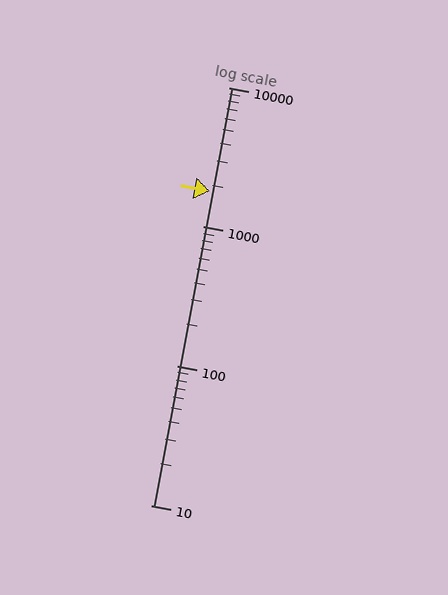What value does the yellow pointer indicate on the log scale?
The pointer indicates approximately 1800.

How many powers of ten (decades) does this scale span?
The scale spans 3 decades, from 10 to 10000.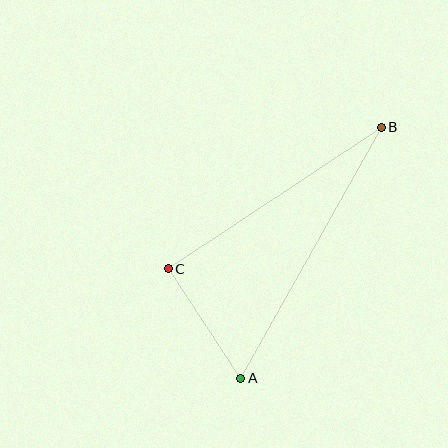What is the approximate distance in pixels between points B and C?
The distance between B and C is approximately 256 pixels.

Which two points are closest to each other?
Points A and C are closest to each other.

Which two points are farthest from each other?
Points A and B are farthest from each other.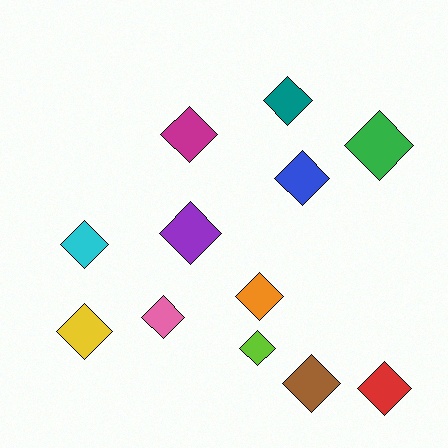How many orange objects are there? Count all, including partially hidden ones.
There is 1 orange object.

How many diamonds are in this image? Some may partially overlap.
There are 12 diamonds.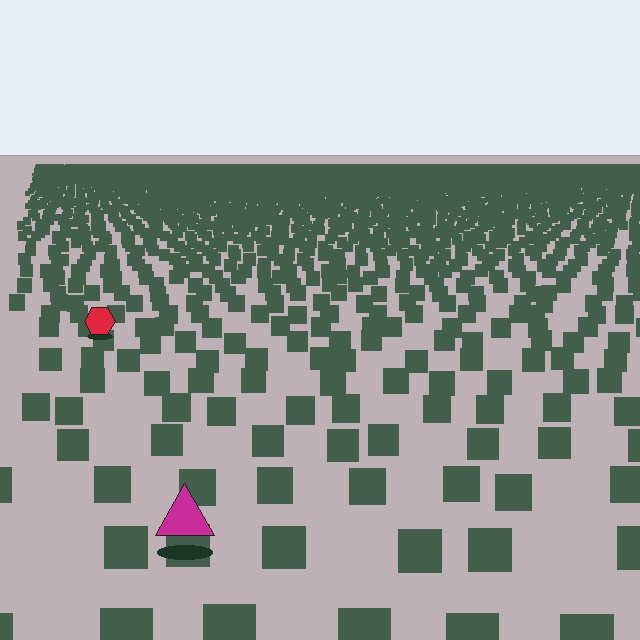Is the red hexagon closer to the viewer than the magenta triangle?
No. The magenta triangle is closer — you can tell from the texture gradient: the ground texture is coarser near it.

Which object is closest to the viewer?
The magenta triangle is closest. The texture marks near it are larger and more spread out.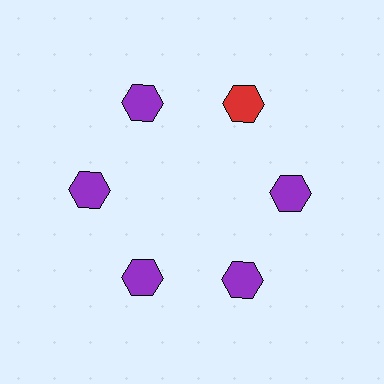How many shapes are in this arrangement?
There are 6 shapes arranged in a ring pattern.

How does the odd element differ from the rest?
It has a different color: red instead of purple.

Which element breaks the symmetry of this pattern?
The red hexagon at roughly the 1 o'clock position breaks the symmetry. All other shapes are purple hexagons.